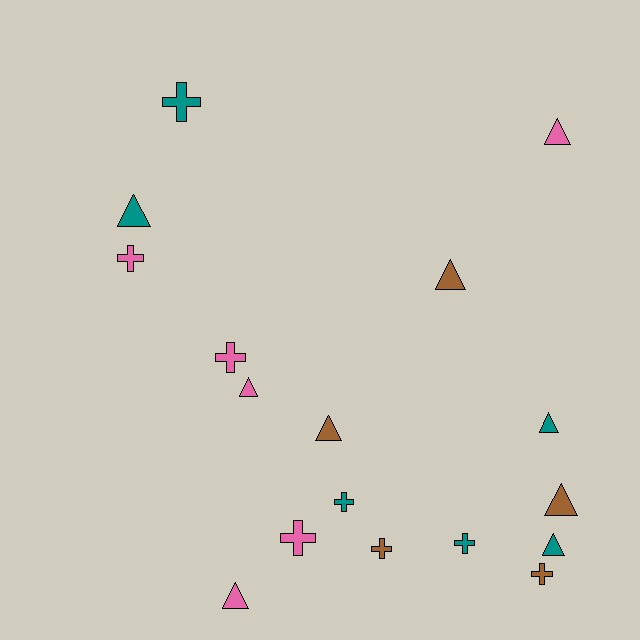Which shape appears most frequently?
Triangle, with 9 objects.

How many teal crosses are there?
There are 3 teal crosses.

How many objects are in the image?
There are 17 objects.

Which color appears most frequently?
Pink, with 6 objects.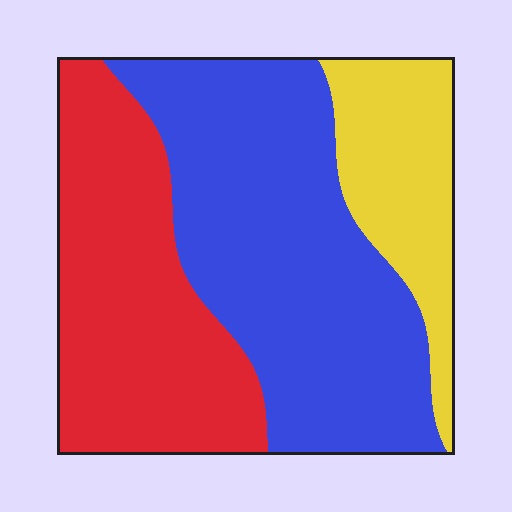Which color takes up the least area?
Yellow, at roughly 20%.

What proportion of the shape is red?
Red covers about 35% of the shape.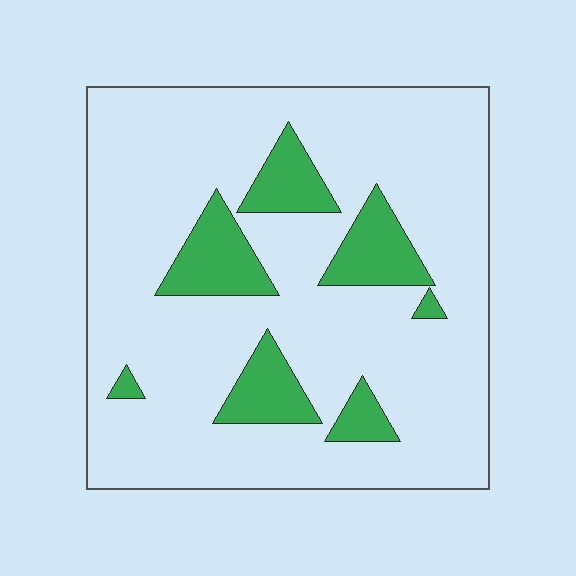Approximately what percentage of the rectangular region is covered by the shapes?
Approximately 15%.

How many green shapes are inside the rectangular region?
7.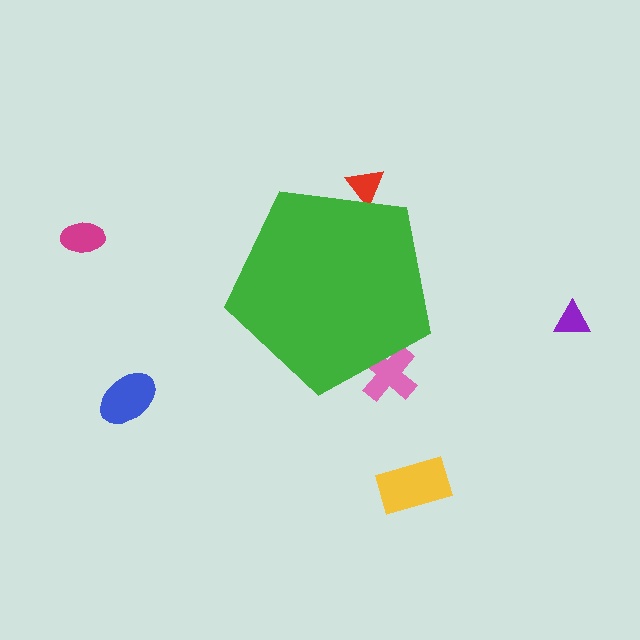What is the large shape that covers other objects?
A green pentagon.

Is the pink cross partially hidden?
Yes, the pink cross is partially hidden behind the green pentagon.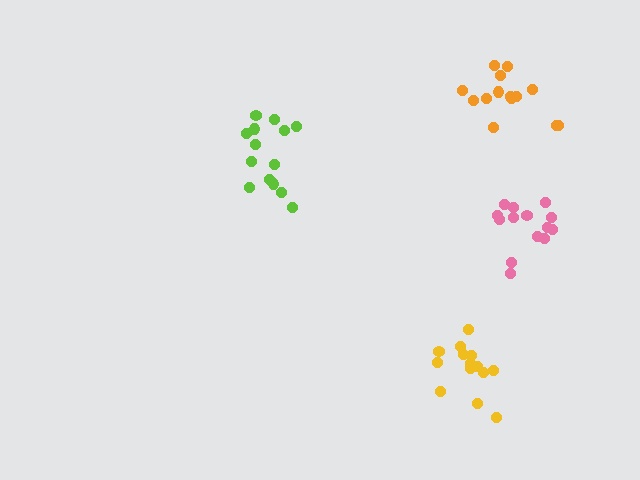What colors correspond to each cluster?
The clusters are colored: yellow, orange, pink, lime.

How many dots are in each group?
Group 1: 14 dots, Group 2: 14 dots, Group 3: 14 dots, Group 4: 14 dots (56 total).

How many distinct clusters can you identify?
There are 4 distinct clusters.